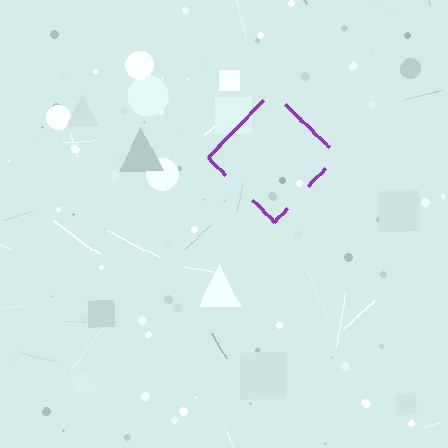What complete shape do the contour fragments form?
The contour fragments form a diamond.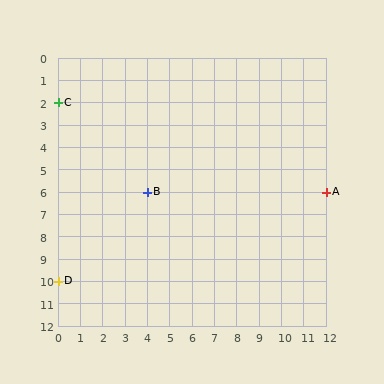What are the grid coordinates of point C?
Point C is at grid coordinates (0, 2).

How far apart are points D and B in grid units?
Points D and B are 4 columns and 4 rows apart (about 5.7 grid units diagonally).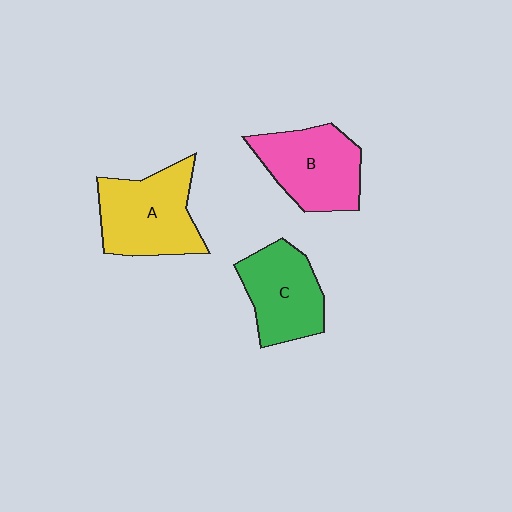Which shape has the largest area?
Shape A (yellow).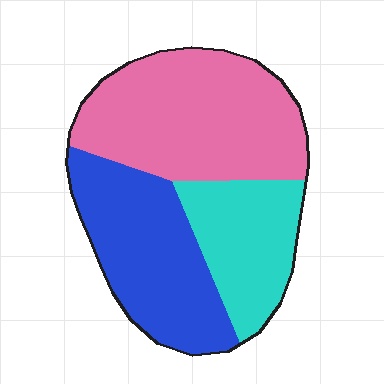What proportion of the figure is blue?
Blue takes up about one third (1/3) of the figure.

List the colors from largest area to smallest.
From largest to smallest: pink, blue, cyan.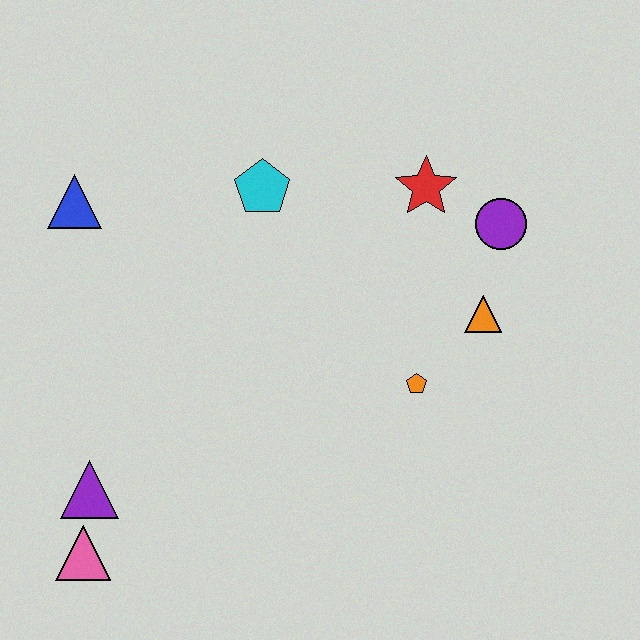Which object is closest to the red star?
The purple circle is closest to the red star.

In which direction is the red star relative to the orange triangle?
The red star is above the orange triangle.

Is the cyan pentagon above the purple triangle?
Yes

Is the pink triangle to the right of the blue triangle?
Yes